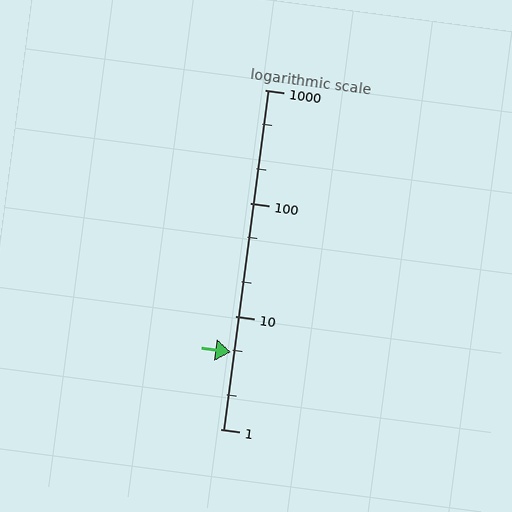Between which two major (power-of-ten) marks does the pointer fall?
The pointer is between 1 and 10.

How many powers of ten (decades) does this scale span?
The scale spans 3 decades, from 1 to 1000.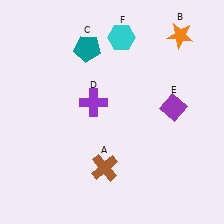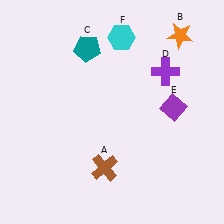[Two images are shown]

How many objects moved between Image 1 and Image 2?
1 object moved between the two images.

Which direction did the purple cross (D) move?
The purple cross (D) moved right.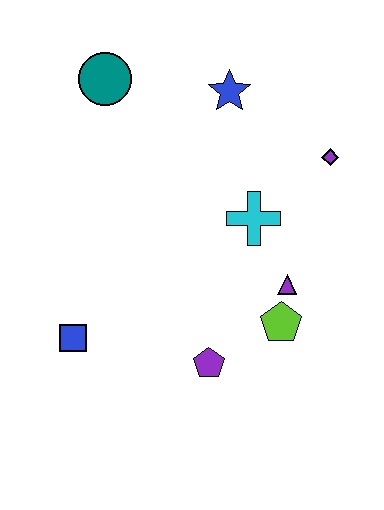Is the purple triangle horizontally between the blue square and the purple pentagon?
No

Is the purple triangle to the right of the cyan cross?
Yes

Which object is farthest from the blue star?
The blue square is farthest from the blue star.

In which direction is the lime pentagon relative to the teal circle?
The lime pentagon is below the teal circle.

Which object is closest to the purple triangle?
The lime pentagon is closest to the purple triangle.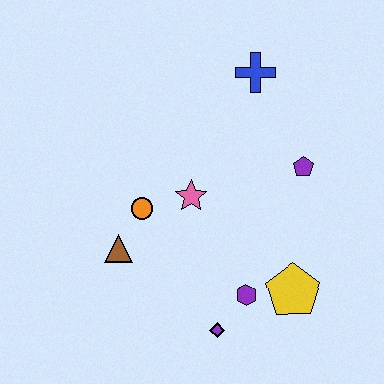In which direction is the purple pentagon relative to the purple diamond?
The purple pentagon is above the purple diamond.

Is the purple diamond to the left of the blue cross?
Yes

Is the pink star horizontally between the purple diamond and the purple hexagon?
No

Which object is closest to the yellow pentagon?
The purple hexagon is closest to the yellow pentagon.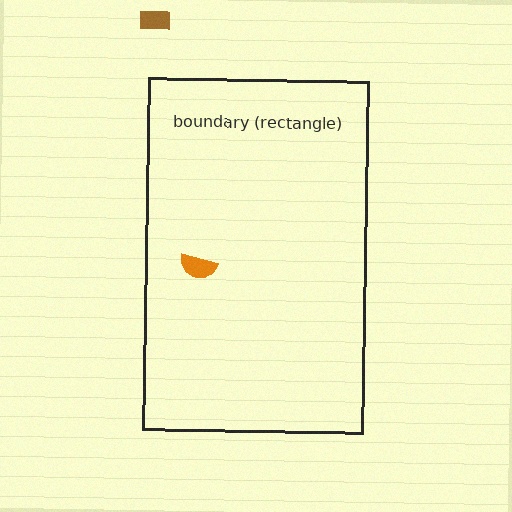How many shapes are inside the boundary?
1 inside, 1 outside.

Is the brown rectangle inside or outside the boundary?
Outside.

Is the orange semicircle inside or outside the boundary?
Inside.